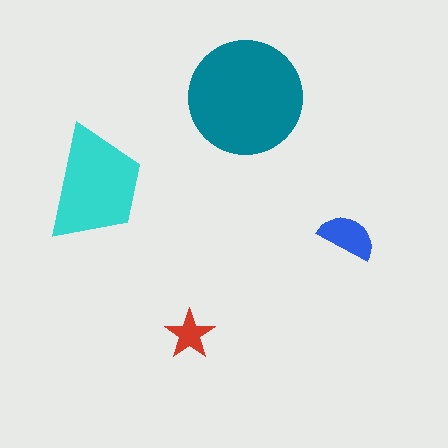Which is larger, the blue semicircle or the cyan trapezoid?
The cyan trapezoid.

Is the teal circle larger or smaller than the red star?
Larger.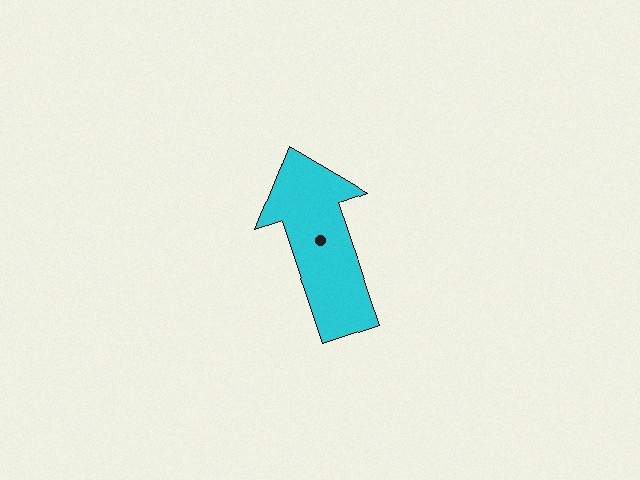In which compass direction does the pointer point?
North.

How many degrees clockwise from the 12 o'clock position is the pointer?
Approximately 341 degrees.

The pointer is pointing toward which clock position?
Roughly 11 o'clock.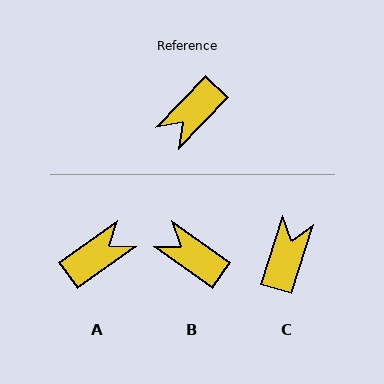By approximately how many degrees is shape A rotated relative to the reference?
Approximately 170 degrees counter-clockwise.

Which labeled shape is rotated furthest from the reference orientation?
A, about 170 degrees away.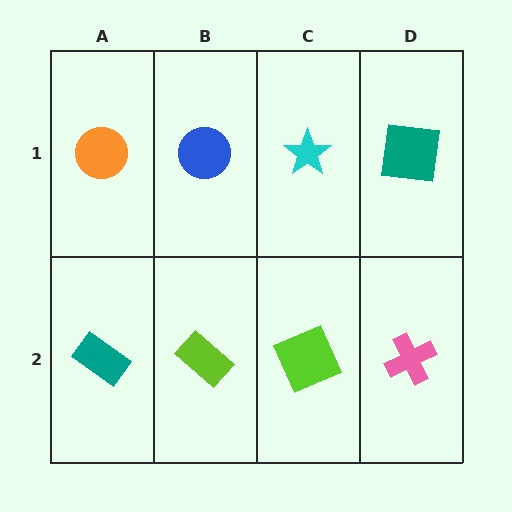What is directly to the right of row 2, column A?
A lime rectangle.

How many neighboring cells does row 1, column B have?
3.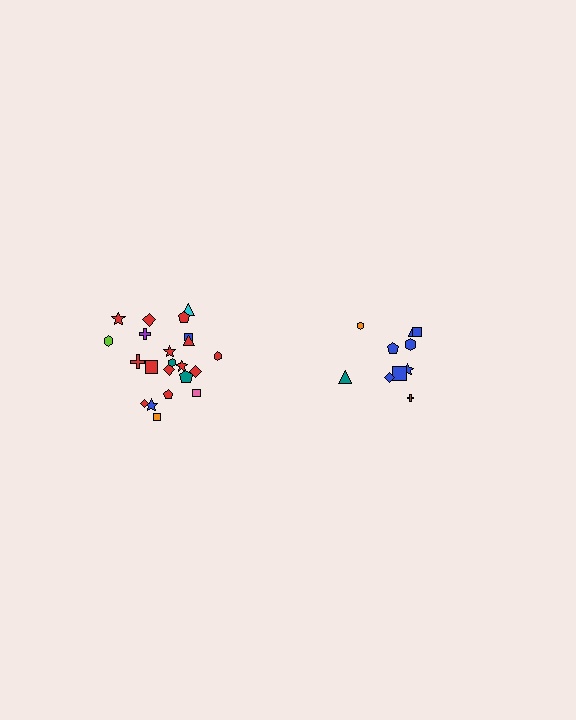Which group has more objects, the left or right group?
The left group.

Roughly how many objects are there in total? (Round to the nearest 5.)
Roughly 30 objects in total.